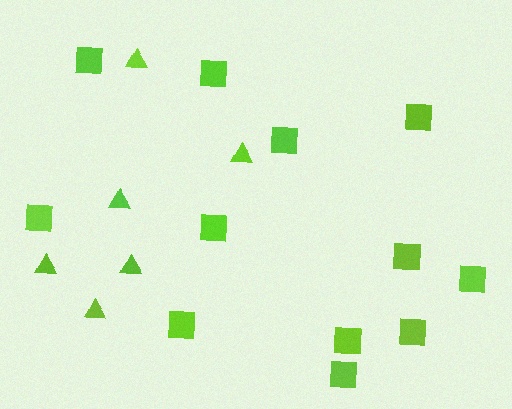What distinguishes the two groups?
There are 2 groups: one group of squares (12) and one group of triangles (6).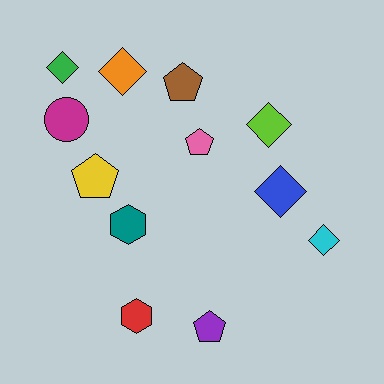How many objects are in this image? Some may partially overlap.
There are 12 objects.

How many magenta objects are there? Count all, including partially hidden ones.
There is 1 magenta object.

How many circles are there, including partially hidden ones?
There is 1 circle.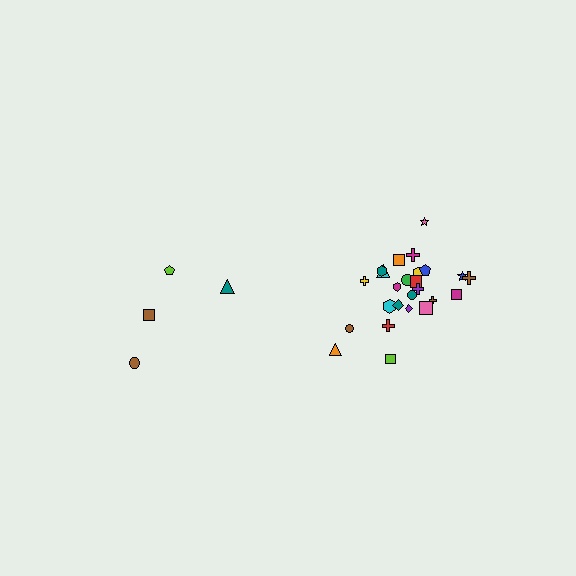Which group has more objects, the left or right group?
The right group.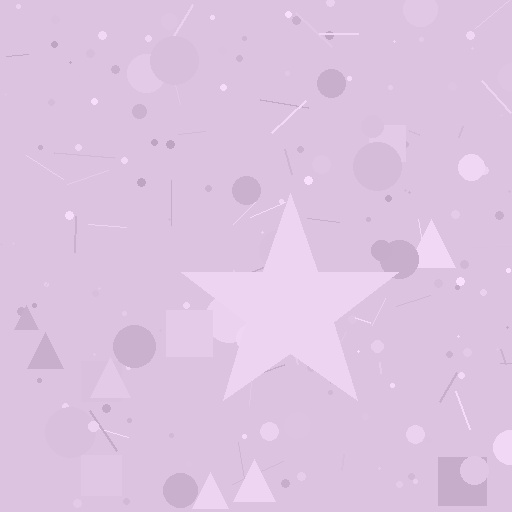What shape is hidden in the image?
A star is hidden in the image.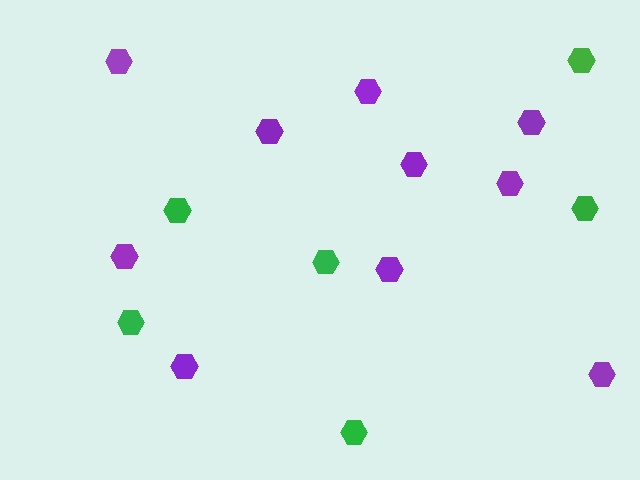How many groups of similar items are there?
There are 2 groups: one group of purple hexagons (10) and one group of green hexagons (6).